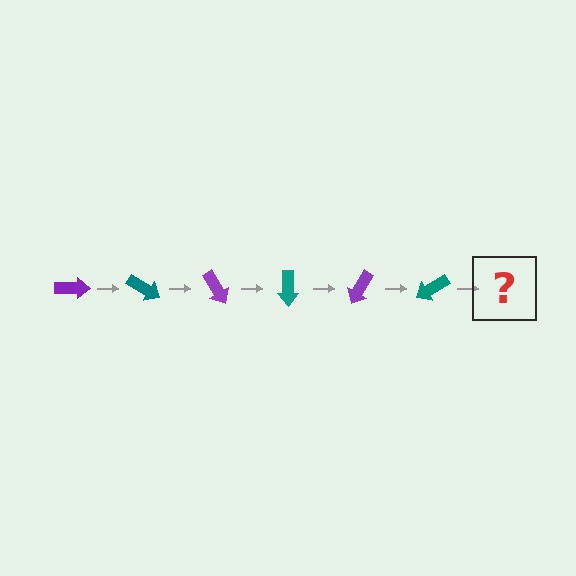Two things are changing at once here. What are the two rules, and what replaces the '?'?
The two rules are that it rotates 30 degrees each step and the color cycles through purple and teal. The '?' should be a purple arrow, rotated 180 degrees from the start.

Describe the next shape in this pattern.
It should be a purple arrow, rotated 180 degrees from the start.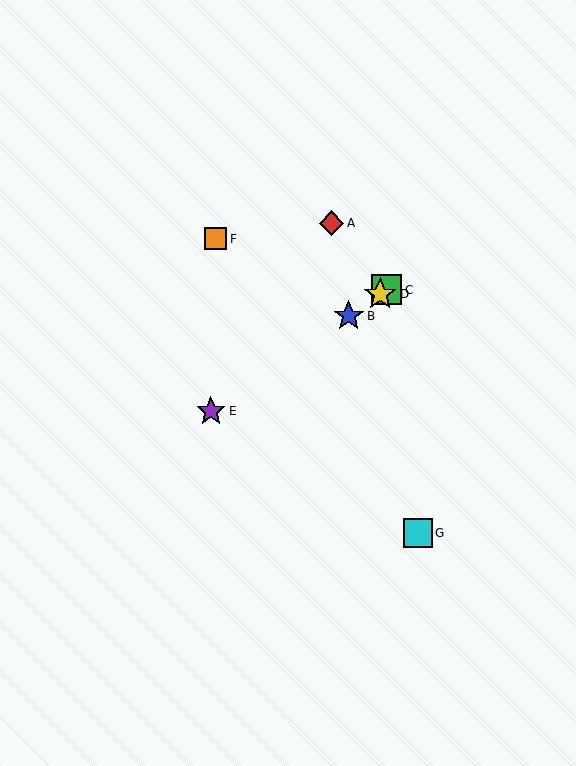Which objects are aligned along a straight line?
Objects B, C, D, E are aligned along a straight line.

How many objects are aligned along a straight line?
4 objects (B, C, D, E) are aligned along a straight line.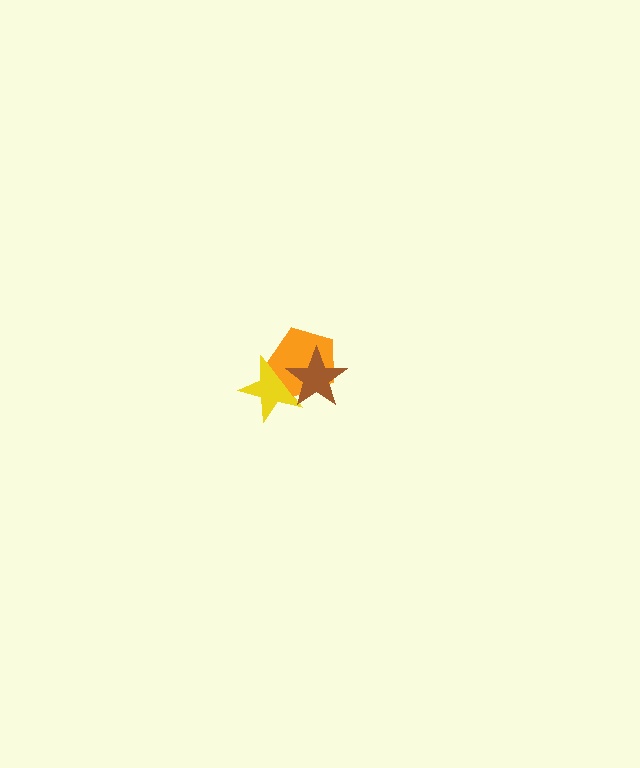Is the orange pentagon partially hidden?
Yes, it is partially covered by another shape.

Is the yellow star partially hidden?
Yes, it is partially covered by another shape.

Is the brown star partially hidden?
No, no other shape covers it.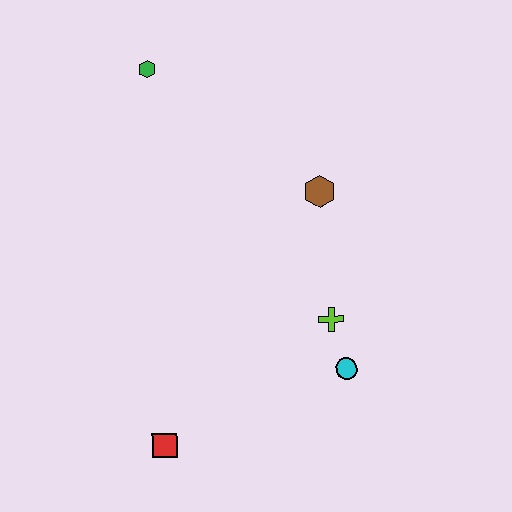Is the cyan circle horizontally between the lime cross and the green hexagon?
No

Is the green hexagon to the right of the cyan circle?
No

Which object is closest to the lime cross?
The cyan circle is closest to the lime cross.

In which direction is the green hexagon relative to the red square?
The green hexagon is above the red square.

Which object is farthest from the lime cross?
The green hexagon is farthest from the lime cross.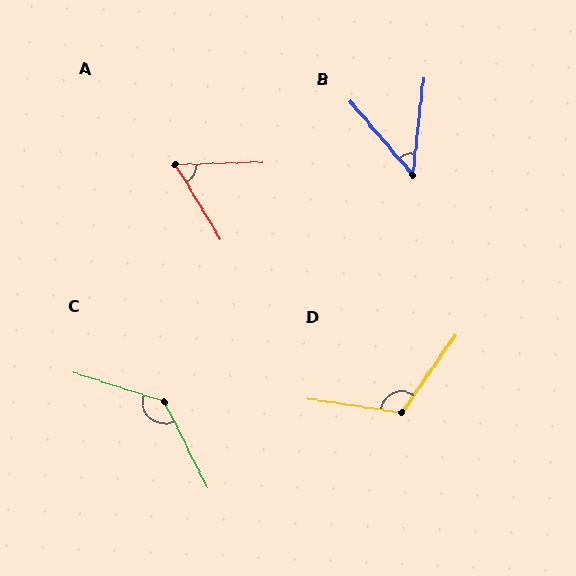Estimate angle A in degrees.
Approximately 60 degrees.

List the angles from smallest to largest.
B (46°), A (60°), D (116°), C (134°).